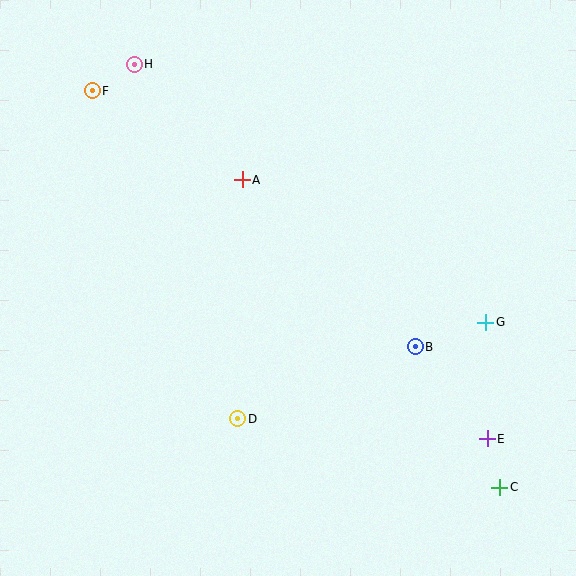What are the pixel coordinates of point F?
Point F is at (92, 91).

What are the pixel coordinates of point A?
Point A is at (242, 180).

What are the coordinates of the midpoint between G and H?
The midpoint between G and H is at (310, 193).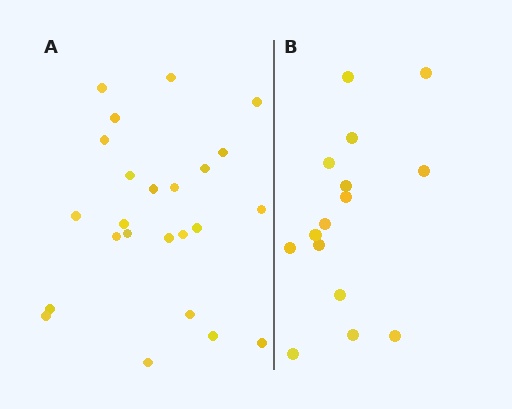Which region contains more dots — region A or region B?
Region A (the left region) has more dots.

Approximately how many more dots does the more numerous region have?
Region A has roughly 8 or so more dots than region B.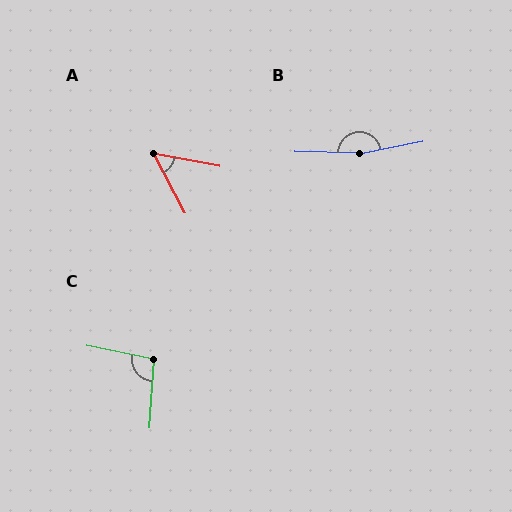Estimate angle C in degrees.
Approximately 98 degrees.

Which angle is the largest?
B, at approximately 167 degrees.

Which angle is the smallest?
A, at approximately 52 degrees.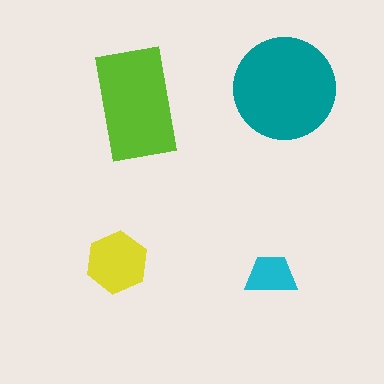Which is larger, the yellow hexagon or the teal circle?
The teal circle.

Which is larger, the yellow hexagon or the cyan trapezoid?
The yellow hexagon.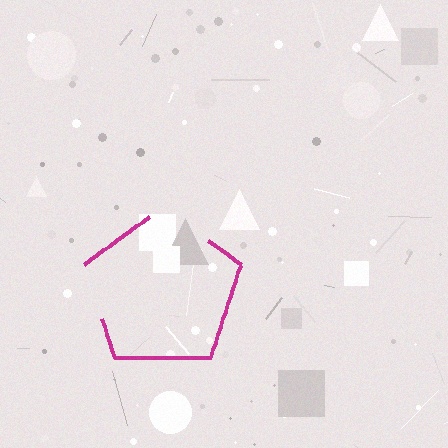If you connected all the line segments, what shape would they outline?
They would outline a pentagon.